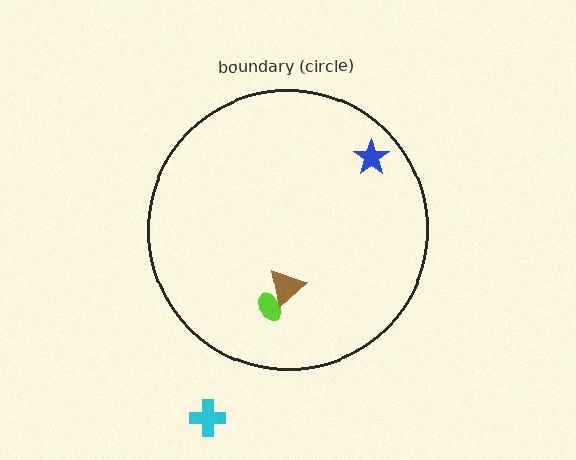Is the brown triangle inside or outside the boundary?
Inside.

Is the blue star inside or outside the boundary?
Inside.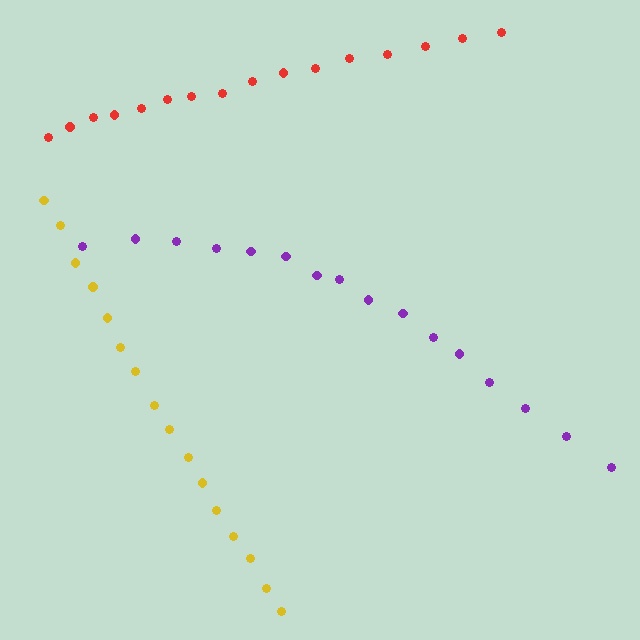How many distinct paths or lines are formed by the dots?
There are 3 distinct paths.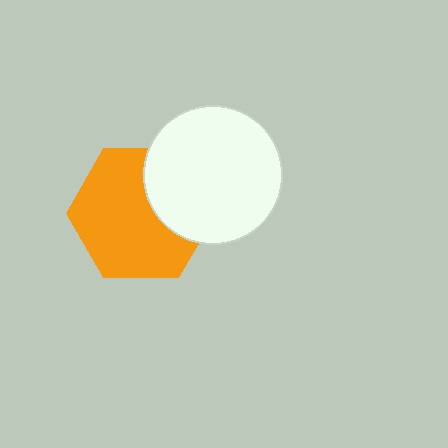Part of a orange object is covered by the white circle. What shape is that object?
It is a hexagon.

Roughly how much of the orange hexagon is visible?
Most of it is visible (roughly 69%).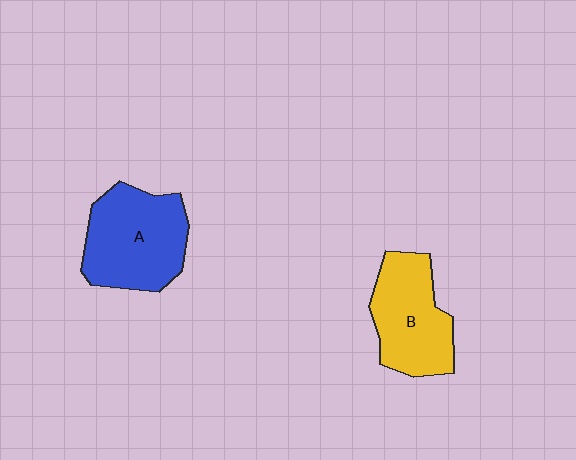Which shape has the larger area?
Shape A (blue).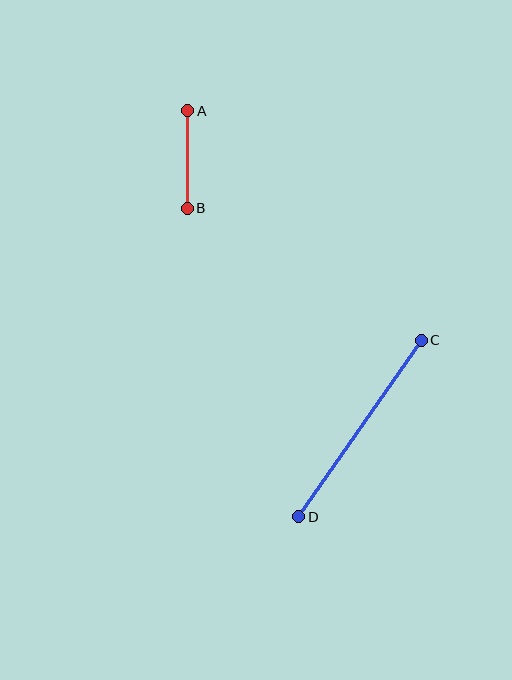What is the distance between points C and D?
The distance is approximately 214 pixels.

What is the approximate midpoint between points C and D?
The midpoint is at approximately (360, 429) pixels.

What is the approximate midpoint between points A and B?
The midpoint is at approximately (187, 159) pixels.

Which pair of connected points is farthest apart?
Points C and D are farthest apart.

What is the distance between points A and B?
The distance is approximately 98 pixels.